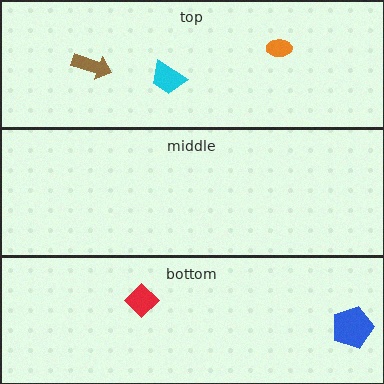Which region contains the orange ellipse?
The top region.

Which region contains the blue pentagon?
The bottom region.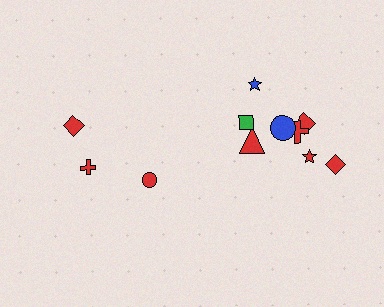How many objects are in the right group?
There are 8 objects.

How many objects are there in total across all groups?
There are 11 objects.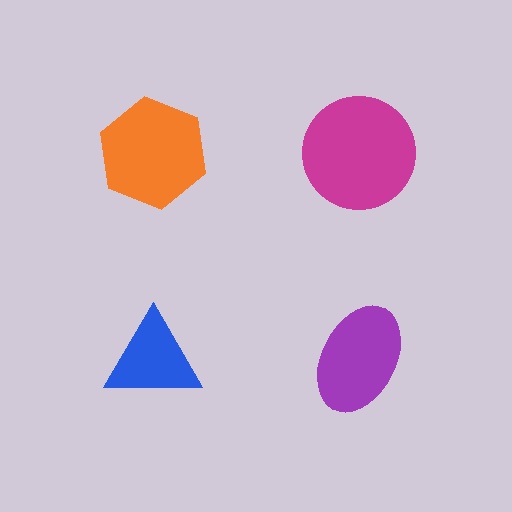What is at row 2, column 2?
A purple ellipse.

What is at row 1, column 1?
An orange hexagon.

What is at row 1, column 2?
A magenta circle.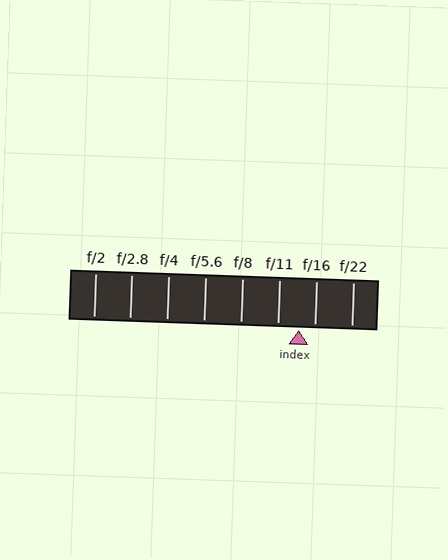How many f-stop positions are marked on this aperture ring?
There are 8 f-stop positions marked.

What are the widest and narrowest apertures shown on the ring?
The widest aperture shown is f/2 and the narrowest is f/22.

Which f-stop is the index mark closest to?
The index mark is closest to f/16.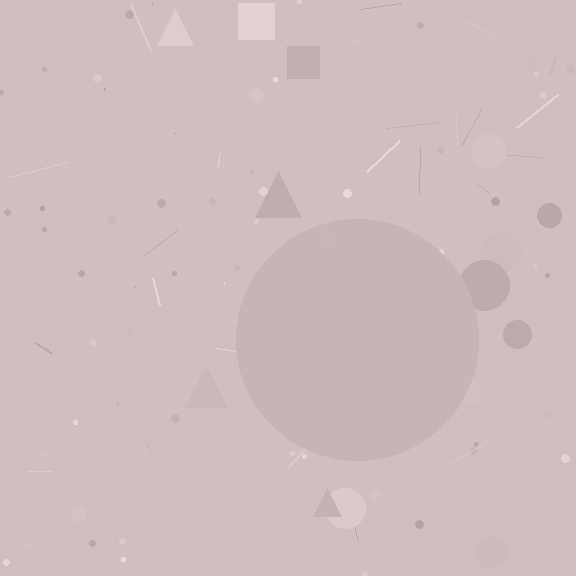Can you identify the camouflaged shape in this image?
The camouflaged shape is a circle.